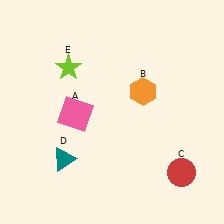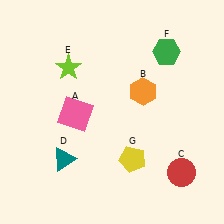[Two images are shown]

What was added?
A green hexagon (F), a yellow pentagon (G) were added in Image 2.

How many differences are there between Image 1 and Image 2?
There are 2 differences between the two images.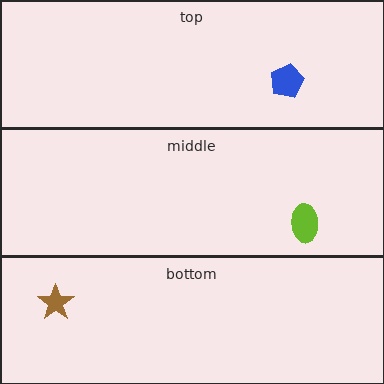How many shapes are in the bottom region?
1.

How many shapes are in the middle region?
1.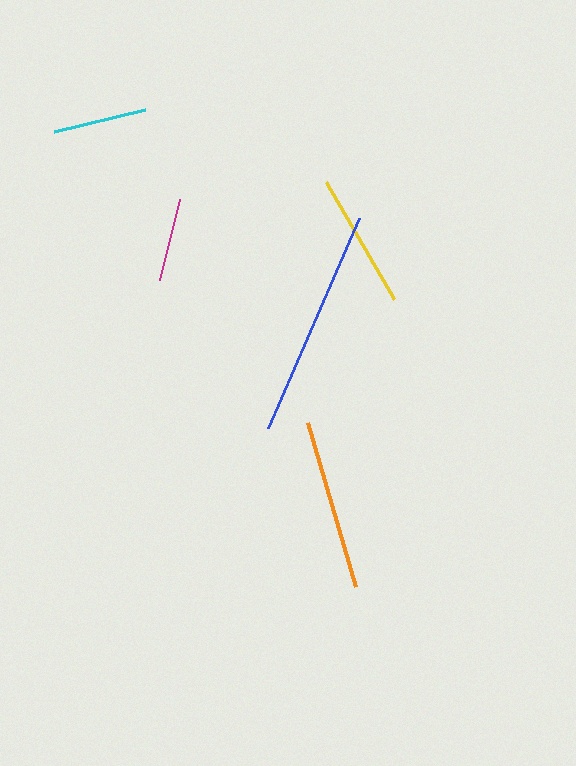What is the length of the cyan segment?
The cyan segment is approximately 93 pixels long.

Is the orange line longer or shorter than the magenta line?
The orange line is longer than the magenta line.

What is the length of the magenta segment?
The magenta segment is approximately 83 pixels long.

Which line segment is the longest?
The blue line is the longest at approximately 229 pixels.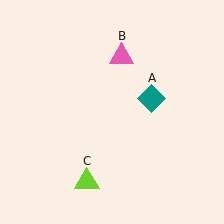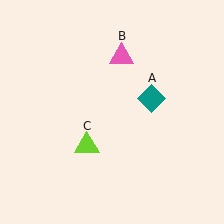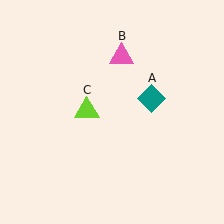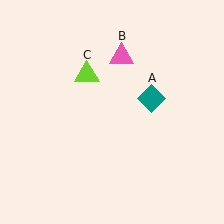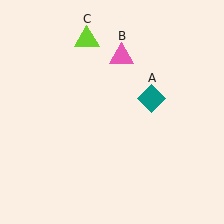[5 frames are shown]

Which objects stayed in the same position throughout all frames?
Teal diamond (object A) and pink triangle (object B) remained stationary.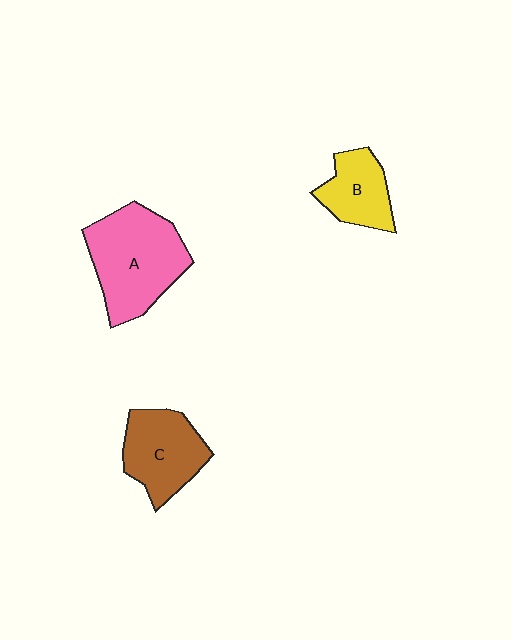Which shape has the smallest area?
Shape B (yellow).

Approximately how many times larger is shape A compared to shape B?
Approximately 1.9 times.